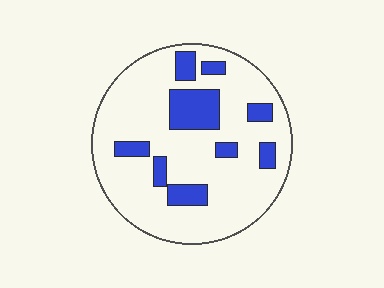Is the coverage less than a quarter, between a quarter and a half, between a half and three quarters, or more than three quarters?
Less than a quarter.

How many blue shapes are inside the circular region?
9.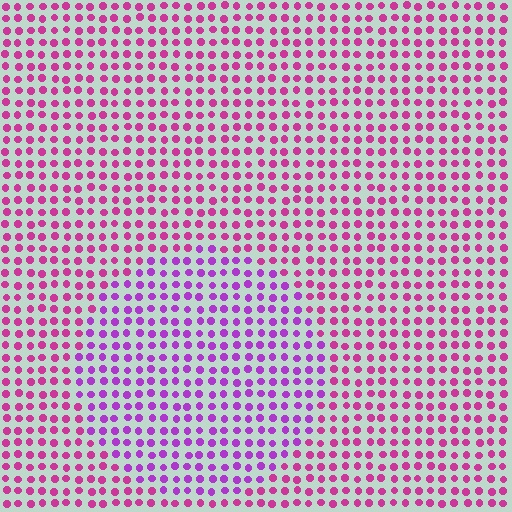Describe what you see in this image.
The image is filled with small magenta elements in a uniform arrangement. A circle-shaped region is visible where the elements are tinted to a slightly different hue, forming a subtle color boundary.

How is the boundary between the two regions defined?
The boundary is defined purely by a slight shift in hue (about 32 degrees). Spacing, size, and orientation are identical on both sides.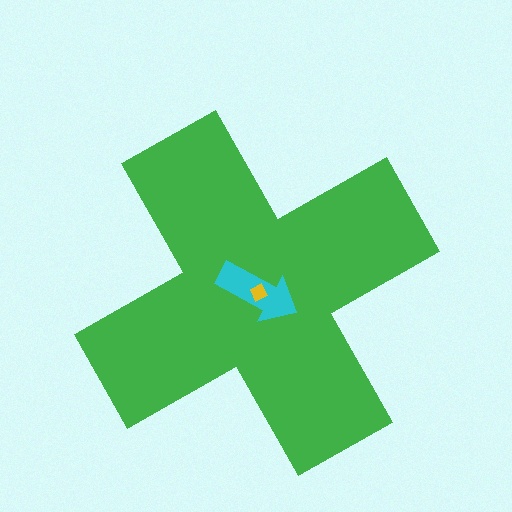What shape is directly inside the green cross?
The cyan arrow.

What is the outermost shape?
The green cross.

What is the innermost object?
The yellow diamond.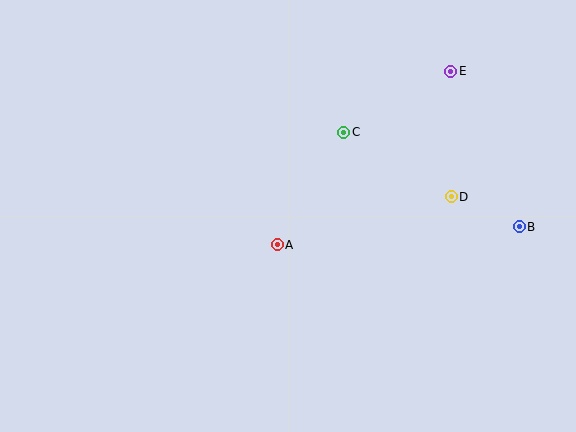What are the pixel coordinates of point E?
Point E is at (451, 71).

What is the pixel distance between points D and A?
The distance between D and A is 181 pixels.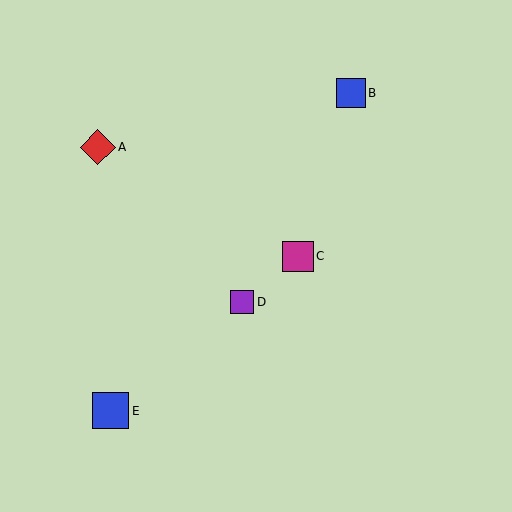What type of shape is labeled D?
Shape D is a purple square.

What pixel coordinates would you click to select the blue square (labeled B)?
Click at (351, 93) to select the blue square B.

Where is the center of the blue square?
The center of the blue square is at (351, 93).